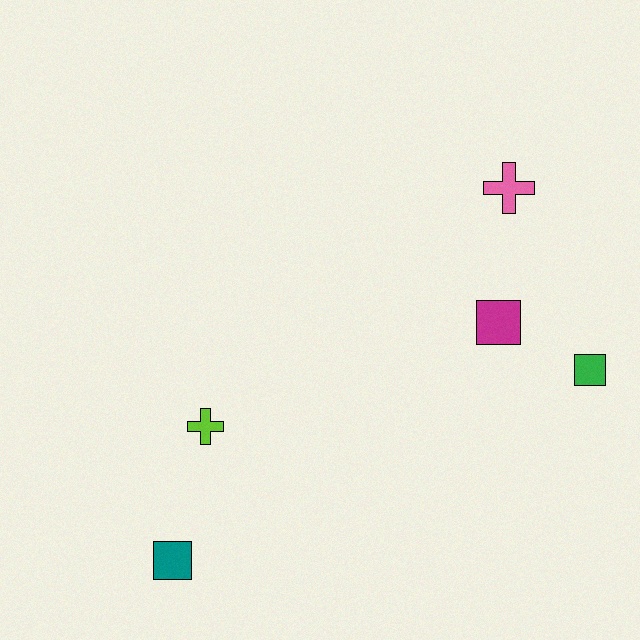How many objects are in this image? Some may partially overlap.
There are 5 objects.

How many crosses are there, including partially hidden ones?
There are 2 crosses.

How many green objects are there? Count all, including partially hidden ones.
There is 1 green object.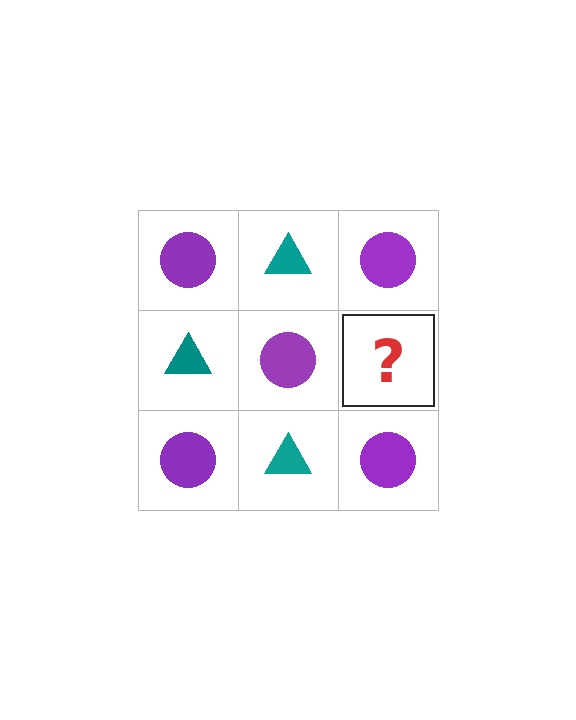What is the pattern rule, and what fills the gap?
The rule is that it alternates purple circle and teal triangle in a checkerboard pattern. The gap should be filled with a teal triangle.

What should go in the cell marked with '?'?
The missing cell should contain a teal triangle.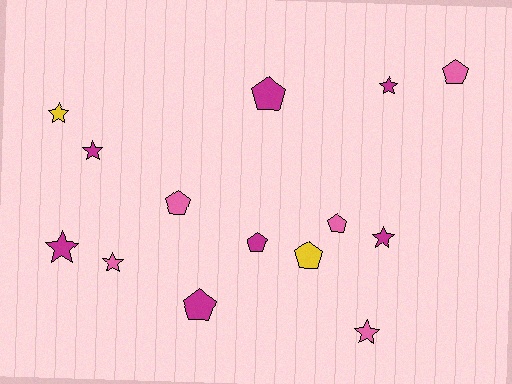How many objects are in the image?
There are 14 objects.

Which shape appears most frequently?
Pentagon, with 7 objects.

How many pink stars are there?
There are 2 pink stars.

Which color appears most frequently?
Magenta, with 7 objects.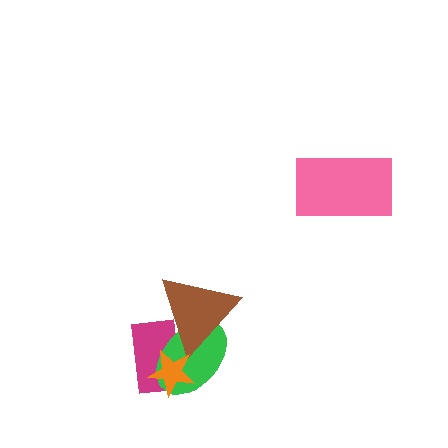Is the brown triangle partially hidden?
No, no other shape covers it.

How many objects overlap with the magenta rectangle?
3 objects overlap with the magenta rectangle.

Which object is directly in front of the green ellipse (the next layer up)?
The brown triangle is directly in front of the green ellipse.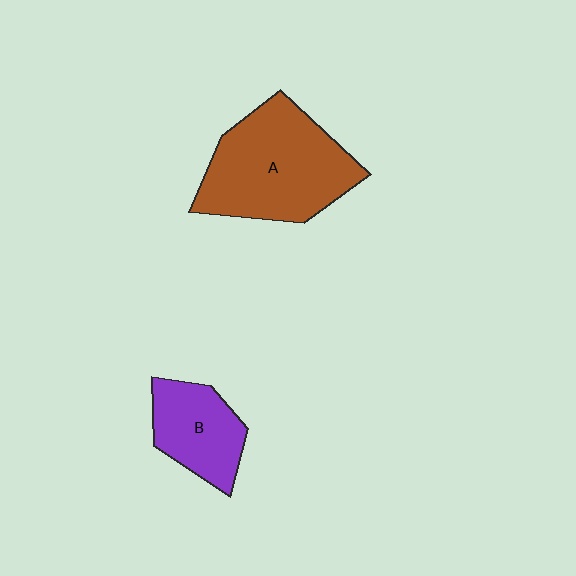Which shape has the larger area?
Shape A (brown).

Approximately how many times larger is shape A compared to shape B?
Approximately 1.9 times.